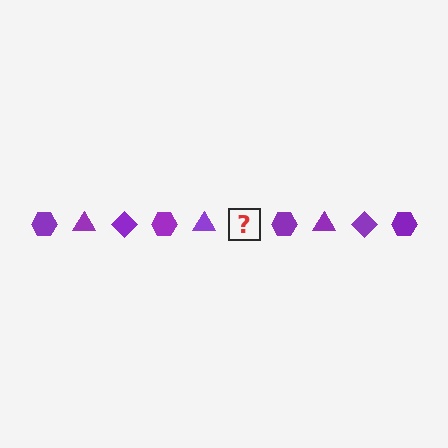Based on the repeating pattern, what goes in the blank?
The blank should be a purple diamond.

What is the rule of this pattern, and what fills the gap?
The rule is that the pattern cycles through hexagon, triangle, diamond shapes in purple. The gap should be filled with a purple diamond.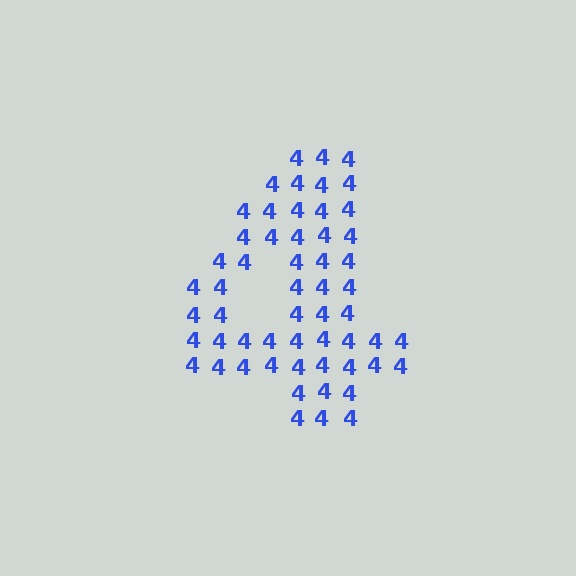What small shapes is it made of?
It is made of small digit 4's.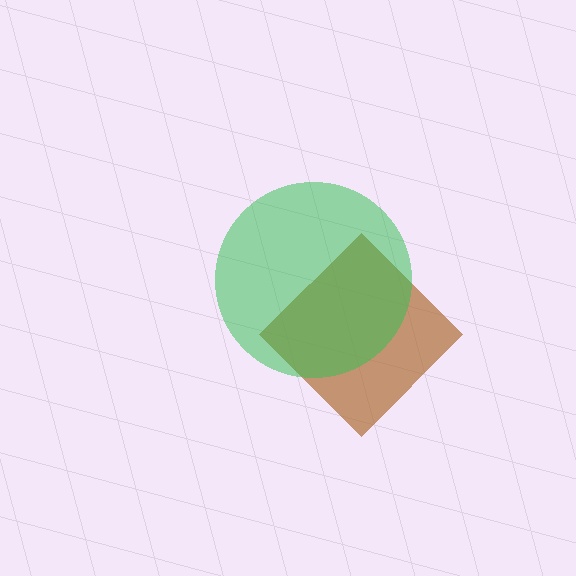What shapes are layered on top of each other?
The layered shapes are: a brown diamond, a green circle.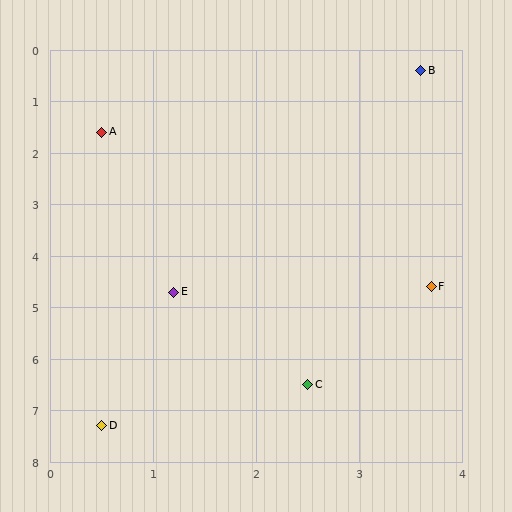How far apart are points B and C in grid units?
Points B and C are about 6.2 grid units apart.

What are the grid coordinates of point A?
Point A is at approximately (0.5, 1.6).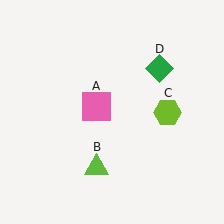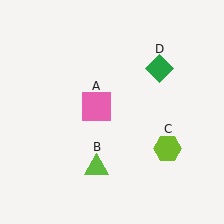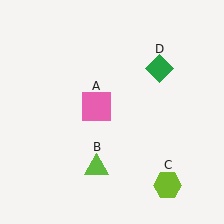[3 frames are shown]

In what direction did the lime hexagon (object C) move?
The lime hexagon (object C) moved down.